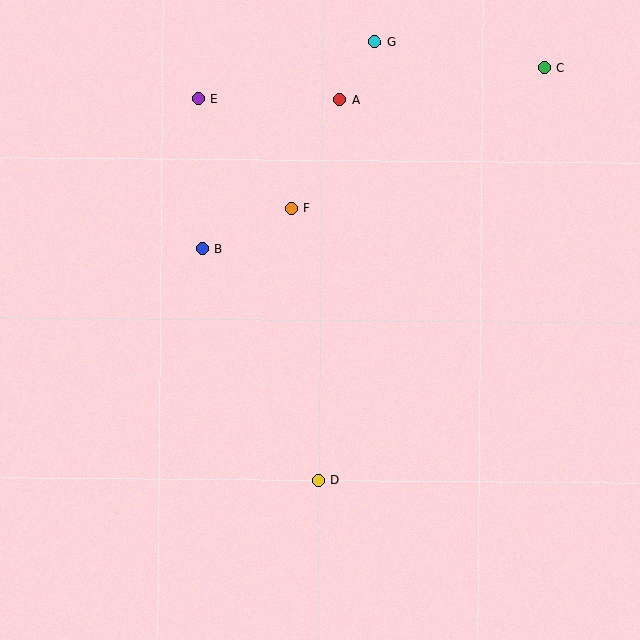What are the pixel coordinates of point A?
Point A is at (340, 100).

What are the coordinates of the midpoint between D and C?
The midpoint between D and C is at (431, 274).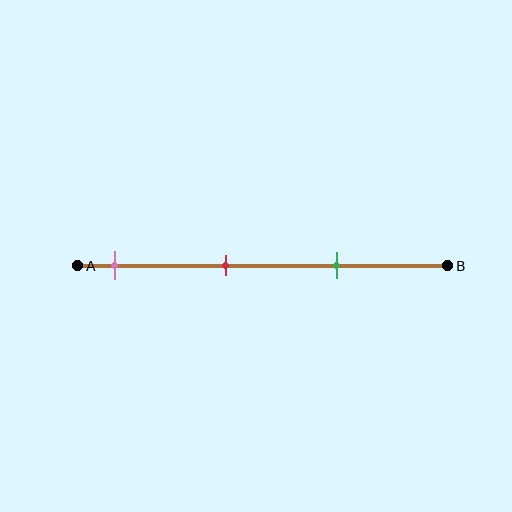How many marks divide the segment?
There are 3 marks dividing the segment.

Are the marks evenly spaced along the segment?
Yes, the marks are approximately evenly spaced.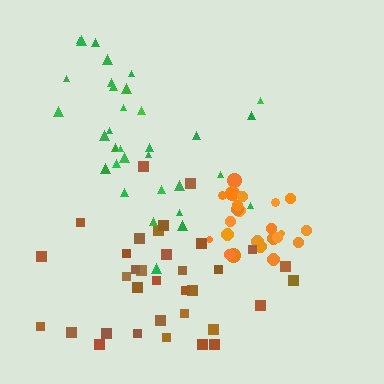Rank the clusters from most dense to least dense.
orange, green, brown.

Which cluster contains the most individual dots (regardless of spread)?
Brown (34).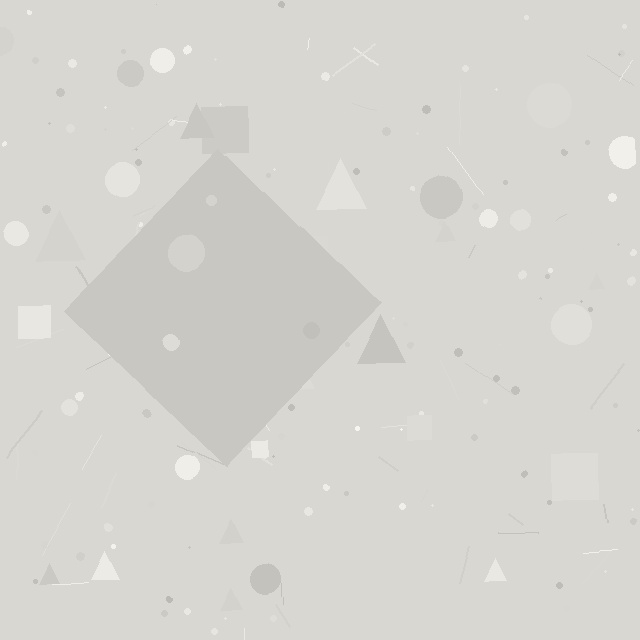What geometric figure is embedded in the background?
A diamond is embedded in the background.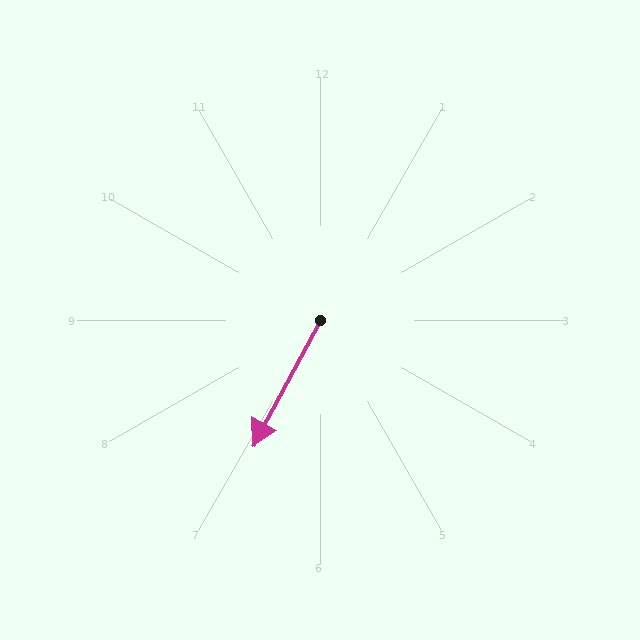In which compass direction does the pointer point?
Southwest.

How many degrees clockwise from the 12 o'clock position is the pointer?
Approximately 208 degrees.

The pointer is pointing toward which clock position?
Roughly 7 o'clock.